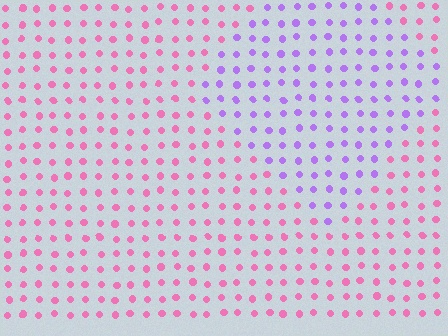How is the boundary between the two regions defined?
The boundary is defined purely by a slight shift in hue (about 55 degrees). Spacing, size, and orientation are identical on both sides.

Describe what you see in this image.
The image is filled with small pink elements in a uniform arrangement. A diamond-shaped region is visible where the elements are tinted to a slightly different hue, forming a subtle color boundary.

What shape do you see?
I see a diamond.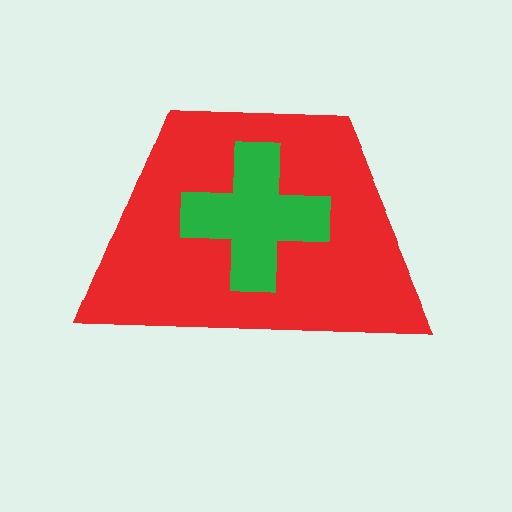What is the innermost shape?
The green cross.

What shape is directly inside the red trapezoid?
The green cross.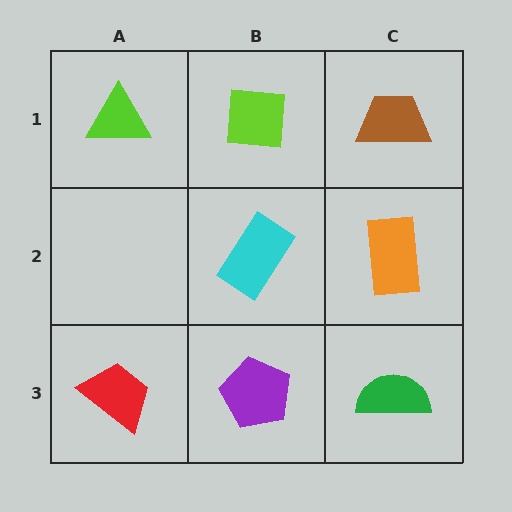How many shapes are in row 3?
3 shapes.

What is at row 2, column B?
A cyan rectangle.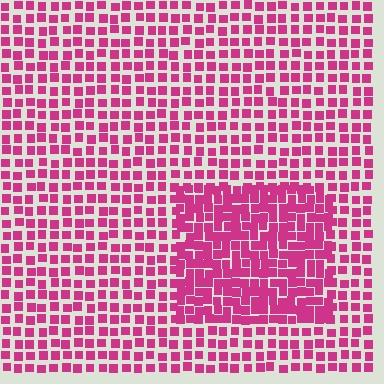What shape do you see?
I see a rectangle.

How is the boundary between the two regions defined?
The boundary is defined by a change in element density (approximately 1.7x ratio). All elements are the same color, size, and shape.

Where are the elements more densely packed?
The elements are more densely packed inside the rectangle boundary.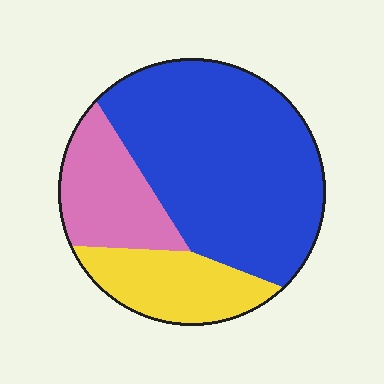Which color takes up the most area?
Blue, at roughly 60%.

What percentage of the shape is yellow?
Yellow covers around 20% of the shape.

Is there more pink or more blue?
Blue.